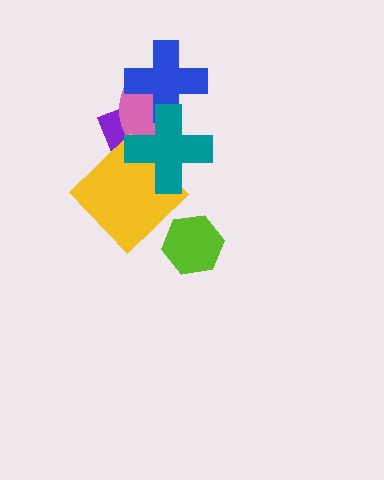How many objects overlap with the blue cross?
3 objects overlap with the blue cross.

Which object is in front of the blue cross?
The teal cross is in front of the blue cross.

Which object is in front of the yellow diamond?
The teal cross is in front of the yellow diamond.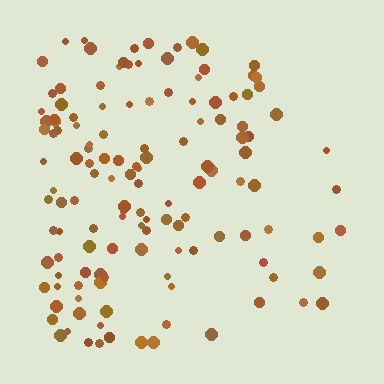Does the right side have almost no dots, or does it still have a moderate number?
Still a moderate number, just noticeably fewer than the left.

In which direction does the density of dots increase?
From right to left, with the left side densest.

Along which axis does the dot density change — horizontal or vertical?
Horizontal.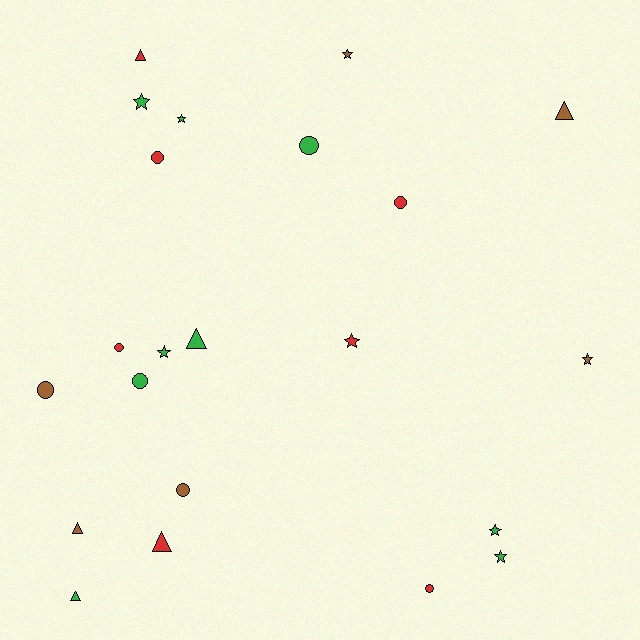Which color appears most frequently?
Green, with 9 objects.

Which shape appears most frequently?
Circle, with 8 objects.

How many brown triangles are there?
There are 2 brown triangles.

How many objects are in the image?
There are 22 objects.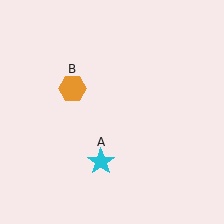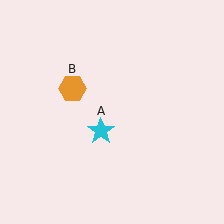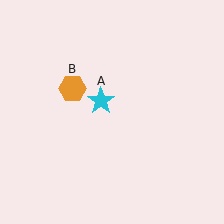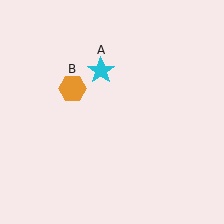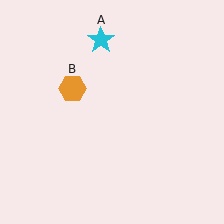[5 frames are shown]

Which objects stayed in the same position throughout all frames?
Orange hexagon (object B) remained stationary.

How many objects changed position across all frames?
1 object changed position: cyan star (object A).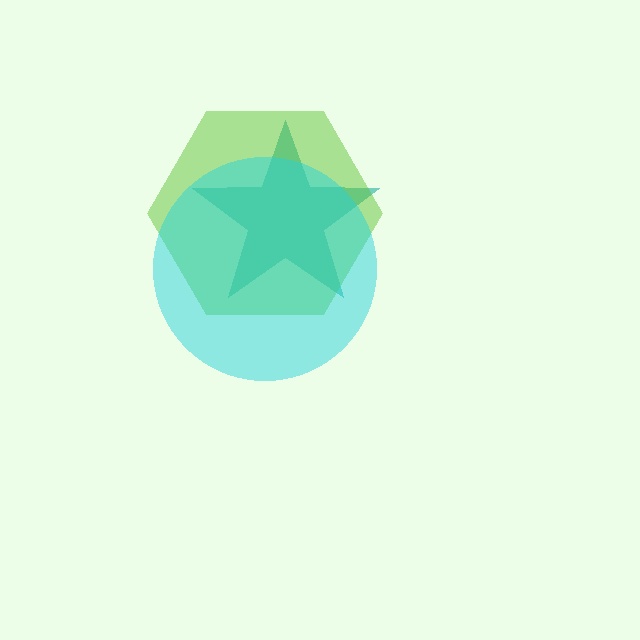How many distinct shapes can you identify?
There are 3 distinct shapes: a teal star, a lime hexagon, a cyan circle.